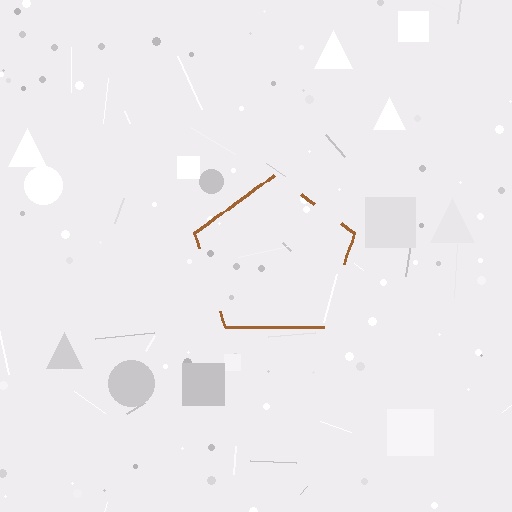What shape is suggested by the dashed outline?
The dashed outline suggests a pentagon.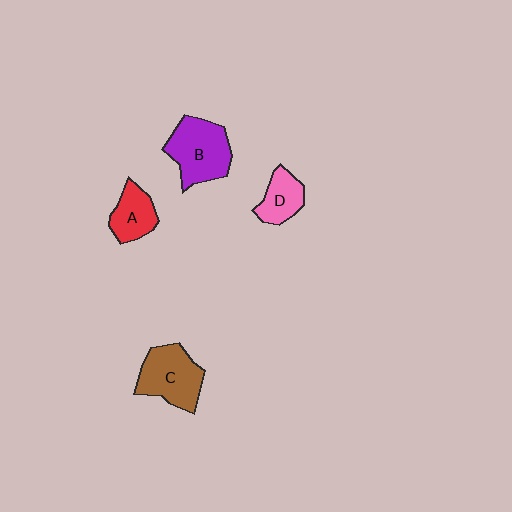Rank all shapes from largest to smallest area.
From largest to smallest: B (purple), C (brown), A (red), D (pink).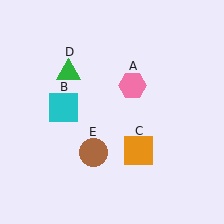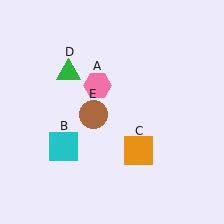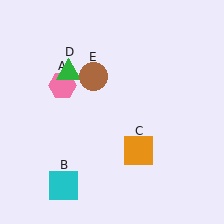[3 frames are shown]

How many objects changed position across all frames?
3 objects changed position: pink hexagon (object A), cyan square (object B), brown circle (object E).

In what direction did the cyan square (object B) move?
The cyan square (object B) moved down.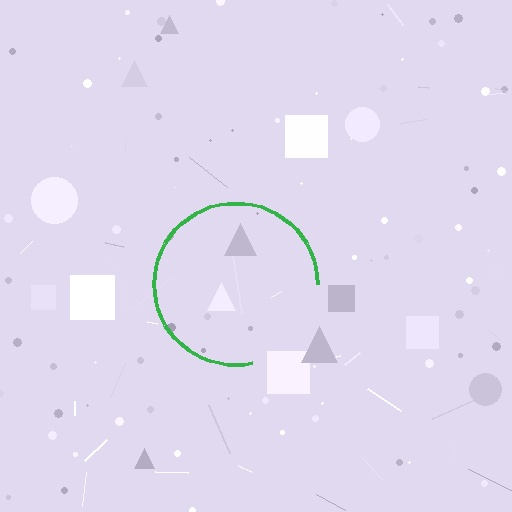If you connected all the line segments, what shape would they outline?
They would outline a circle.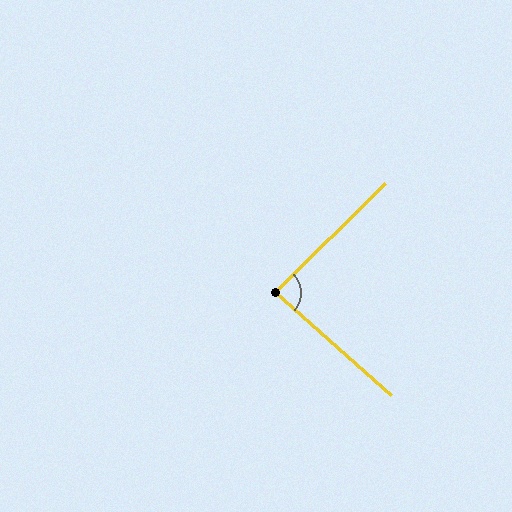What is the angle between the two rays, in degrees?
Approximately 86 degrees.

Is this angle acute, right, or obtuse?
It is approximately a right angle.